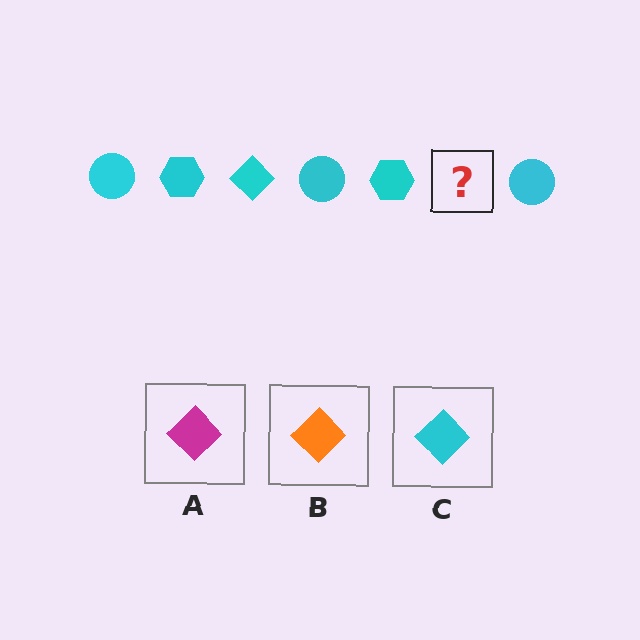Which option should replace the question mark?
Option C.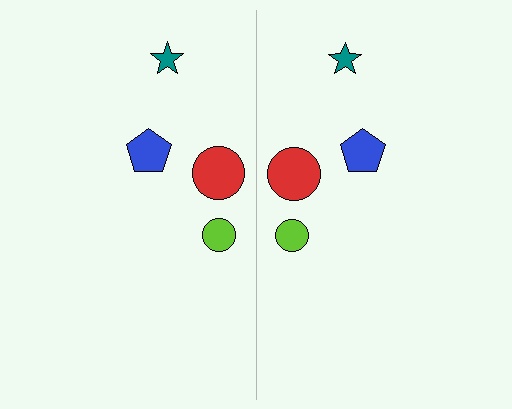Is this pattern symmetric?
Yes, this pattern has bilateral (reflection) symmetry.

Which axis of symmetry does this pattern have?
The pattern has a vertical axis of symmetry running through the center of the image.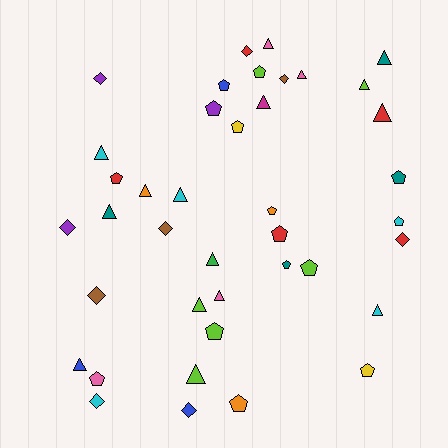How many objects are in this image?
There are 40 objects.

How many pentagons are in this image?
There are 15 pentagons.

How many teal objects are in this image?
There are 4 teal objects.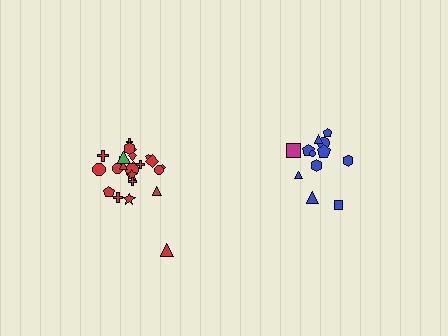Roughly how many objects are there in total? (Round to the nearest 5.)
Roughly 35 objects in total.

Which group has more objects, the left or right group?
The left group.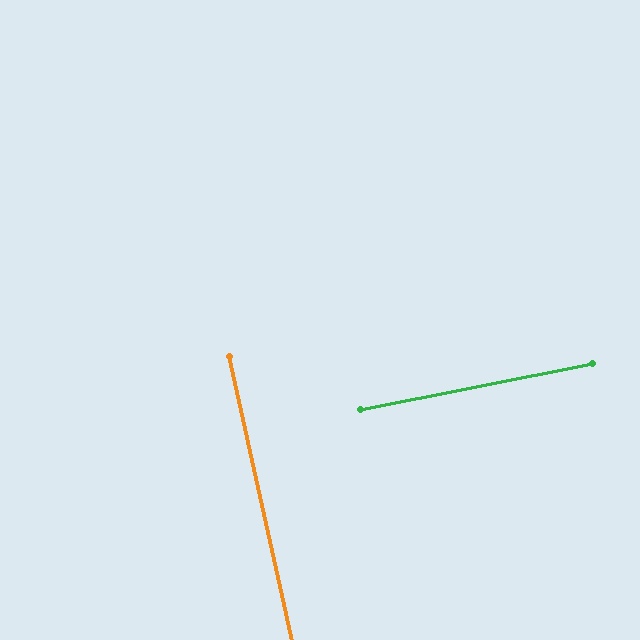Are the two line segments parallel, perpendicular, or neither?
Perpendicular — they meet at approximately 89°.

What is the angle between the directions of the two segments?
Approximately 89 degrees.